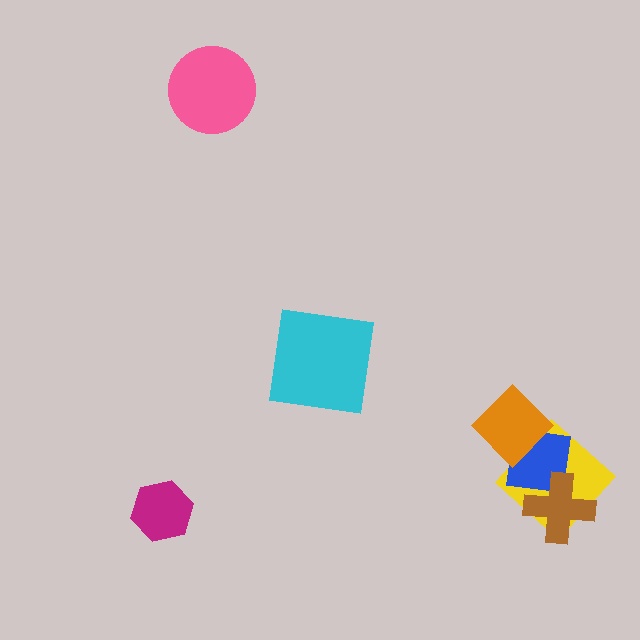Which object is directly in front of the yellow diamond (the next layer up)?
The blue square is directly in front of the yellow diamond.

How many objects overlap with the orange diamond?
2 objects overlap with the orange diamond.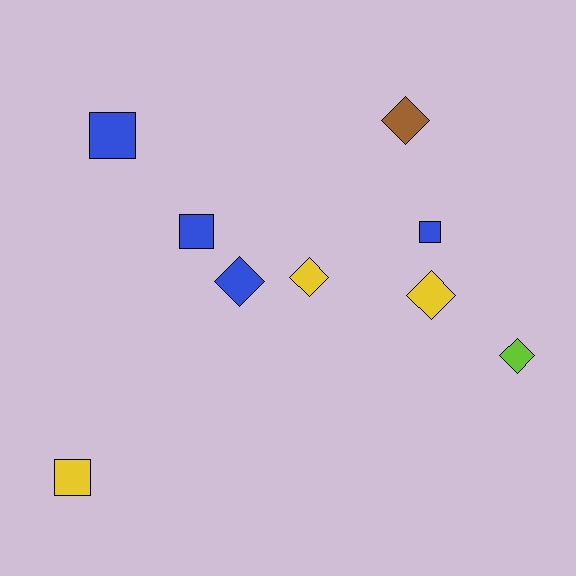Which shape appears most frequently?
Diamond, with 5 objects.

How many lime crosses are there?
There are no lime crosses.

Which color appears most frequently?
Blue, with 4 objects.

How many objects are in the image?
There are 9 objects.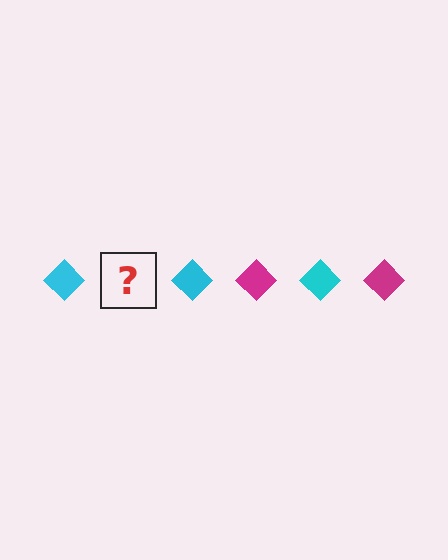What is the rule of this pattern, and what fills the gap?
The rule is that the pattern cycles through cyan, magenta diamonds. The gap should be filled with a magenta diamond.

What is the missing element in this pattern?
The missing element is a magenta diamond.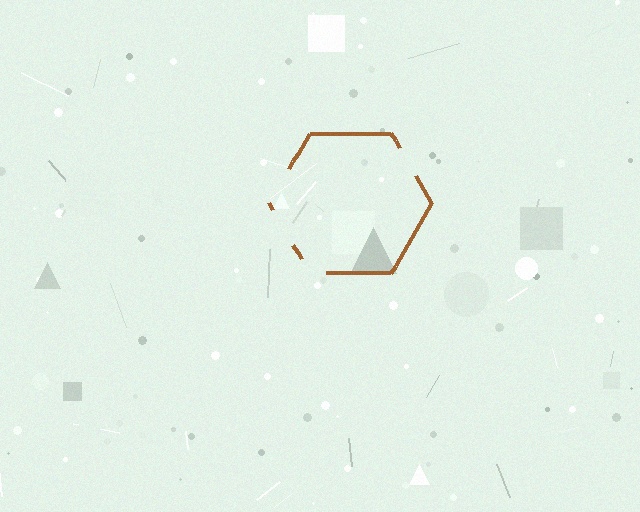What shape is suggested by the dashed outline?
The dashed outline suggests a hexagon.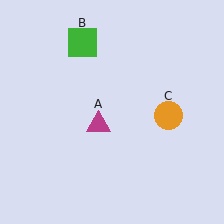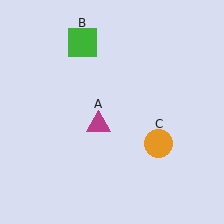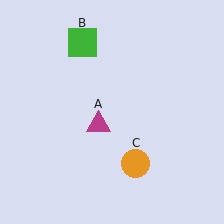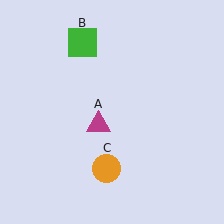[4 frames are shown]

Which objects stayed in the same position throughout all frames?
Magenta triangle (object A) and green square (object B) remained stationary.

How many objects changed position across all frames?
1 object changed position: orange circle (object C).